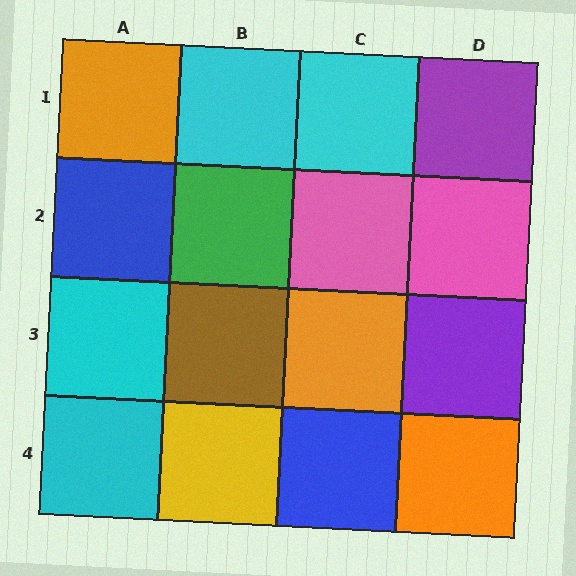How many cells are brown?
1 cell is brown.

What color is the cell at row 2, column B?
Green.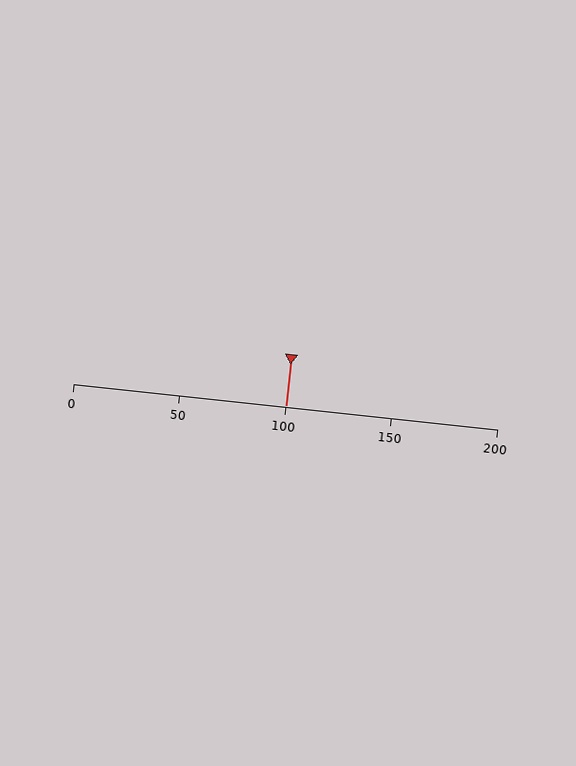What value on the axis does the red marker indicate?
The marker indicates approximately 100.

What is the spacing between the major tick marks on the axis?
The major ticks are spaced 50 apart.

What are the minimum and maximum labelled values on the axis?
The axis runs from 0 to 200.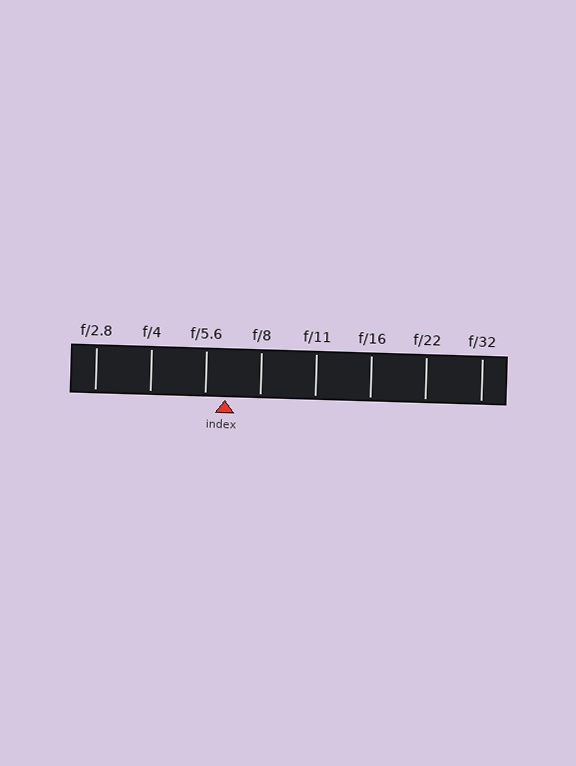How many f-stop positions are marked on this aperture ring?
There are 8 f-stop positions marked.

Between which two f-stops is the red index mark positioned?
The index mark is between f/5.6 and f/8.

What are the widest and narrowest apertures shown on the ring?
The widest aperture shown is f/2.8 and the narrowest is f/32.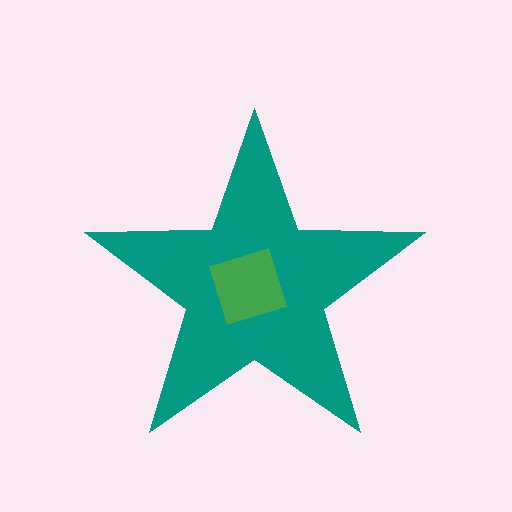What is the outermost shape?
The teal star.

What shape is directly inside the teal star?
The green square.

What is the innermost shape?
The green square.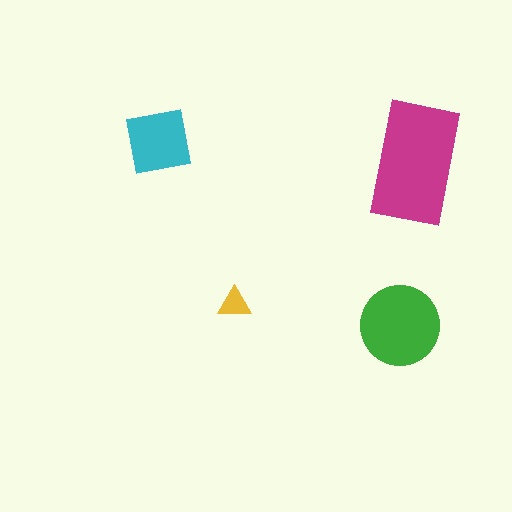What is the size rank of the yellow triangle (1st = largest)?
4th.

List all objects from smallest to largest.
The yellow triangle, the cyan square, the green circle, the magenta rectangle.